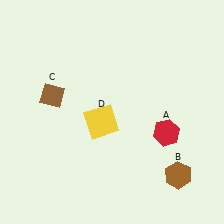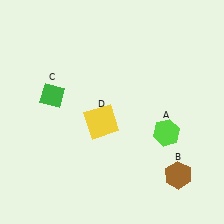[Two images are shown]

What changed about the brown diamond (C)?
In Image 1, C is brown. In Image 2, it changed to green.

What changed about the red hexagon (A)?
In Image 1, A is red. In Image 2, it changed to lime.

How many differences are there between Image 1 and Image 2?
There are 2 differences between the two images.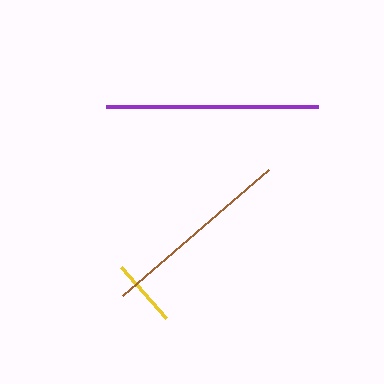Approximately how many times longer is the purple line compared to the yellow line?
The purple line is approximately 3.1 times the length of the yellow line.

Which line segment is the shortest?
The yellow line is the shortest at approximately 69 pixels.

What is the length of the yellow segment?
The yellow segment is approximately 69 pixels long.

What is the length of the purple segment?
The purple segment is approximately 212 pixels long.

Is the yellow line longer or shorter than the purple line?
The purple line is longer than the yellow line.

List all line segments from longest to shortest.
From longest to shortest: purple, brown, yellow.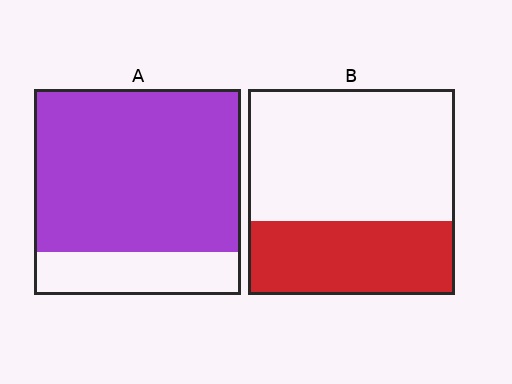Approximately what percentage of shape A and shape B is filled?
A is approximately 80% and B is approximately 35%.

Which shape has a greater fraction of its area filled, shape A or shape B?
Shape A.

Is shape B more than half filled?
No.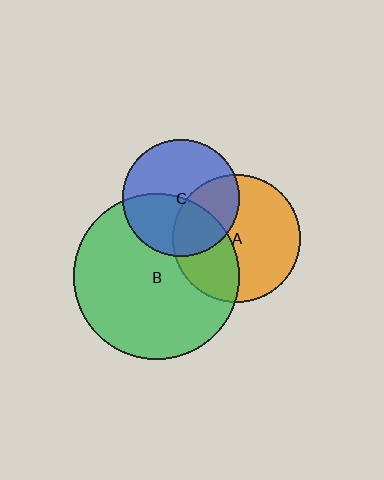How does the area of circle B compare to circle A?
Approximately 1.7 times.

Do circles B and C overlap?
Yes.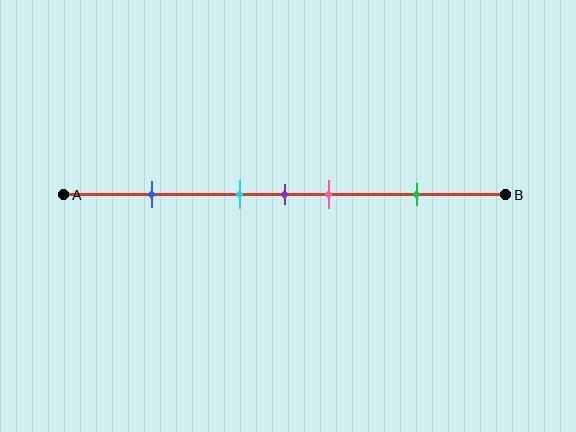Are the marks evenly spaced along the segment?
No, the marks are not evenly spaced.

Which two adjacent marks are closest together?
The cyan and purple marks are the closest adjacent pair.